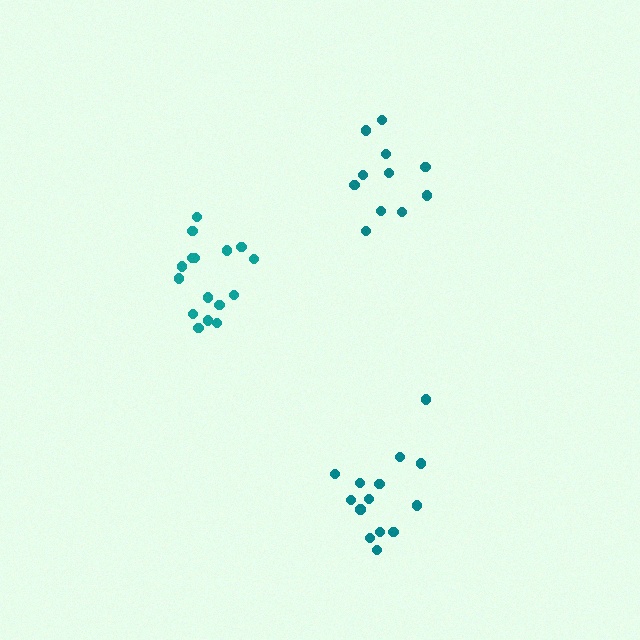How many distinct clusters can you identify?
There are 3 distinct clusters.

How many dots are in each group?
Group 1: 16 dots, Group 2: 11 dots, Group 3: 14 dots (41 total).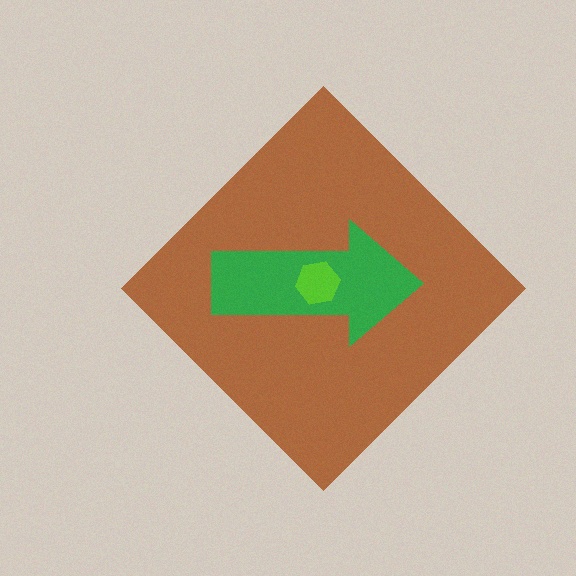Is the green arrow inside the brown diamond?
Yes.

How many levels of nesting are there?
3.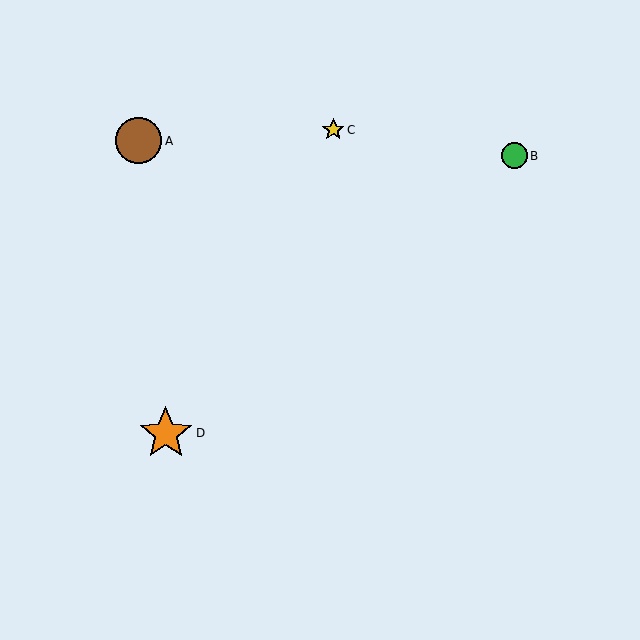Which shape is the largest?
The orange star (labeled D) is the largest.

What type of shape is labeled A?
Shape A is a brown circle.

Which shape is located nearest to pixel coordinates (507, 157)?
The green circle (labeled B) at (515, 156) is nearest to that location.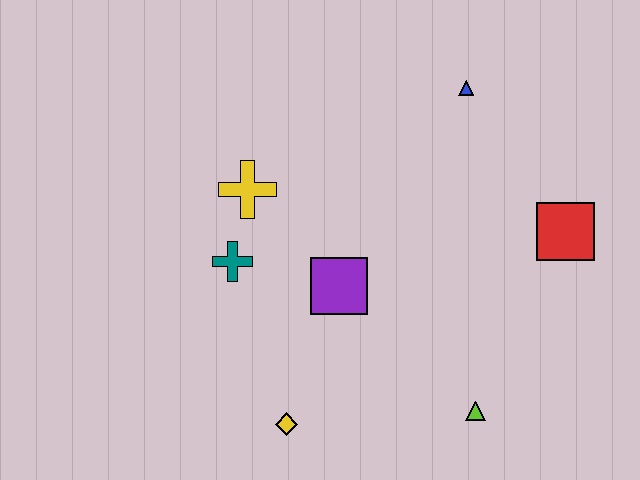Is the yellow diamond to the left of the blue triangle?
Yes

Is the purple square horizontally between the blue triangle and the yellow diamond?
Yes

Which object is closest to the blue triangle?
The red square is closest to the blue triangle.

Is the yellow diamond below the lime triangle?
Yes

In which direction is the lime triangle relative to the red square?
The lime triangle is below the red square.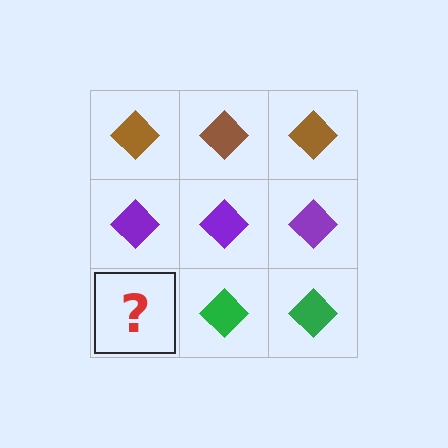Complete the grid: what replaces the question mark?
The question mark should be replaced with a green diamond.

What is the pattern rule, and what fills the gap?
The rule is that each row has a consistent color. The gap should be filled with a green diamond.